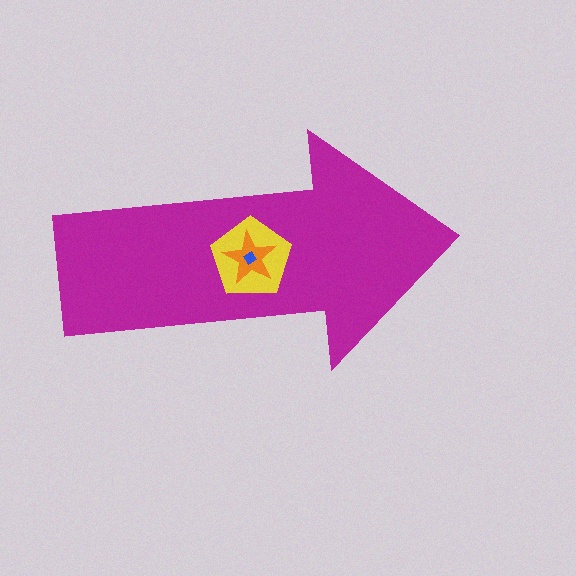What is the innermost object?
The blue diamond.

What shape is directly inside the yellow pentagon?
The orange star.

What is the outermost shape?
The magenta arrow.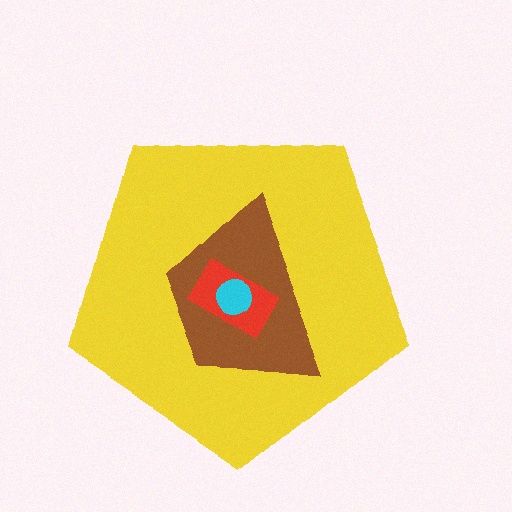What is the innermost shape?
The cyan circle.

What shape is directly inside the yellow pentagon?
The brown trapezoid.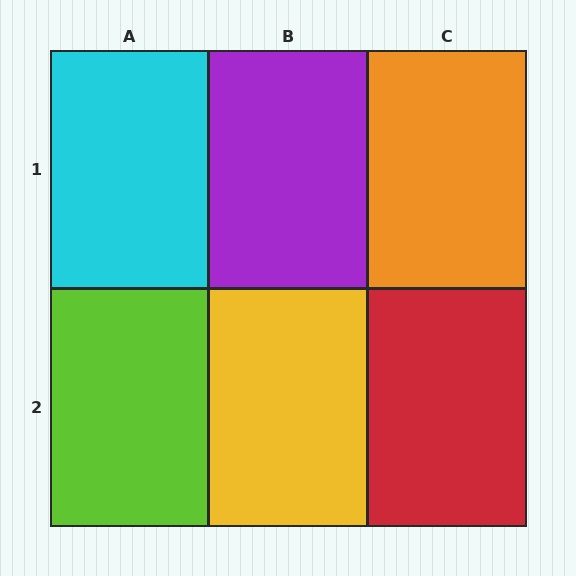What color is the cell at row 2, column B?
Yellow.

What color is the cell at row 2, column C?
Red.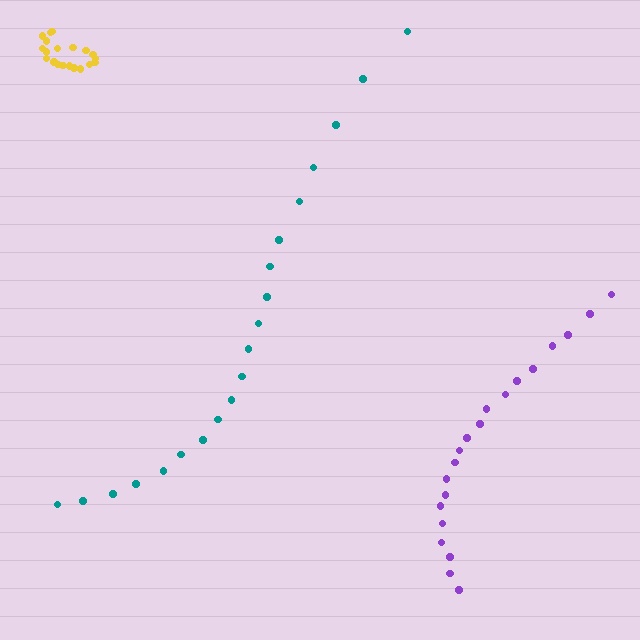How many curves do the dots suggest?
There are 3 distinct paths.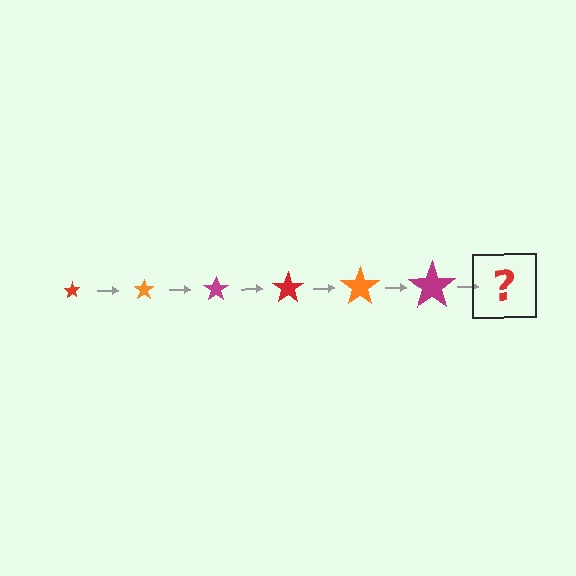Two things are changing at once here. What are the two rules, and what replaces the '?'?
The two rules are that the star grows larger each step and the color cycles through red, orange, and magenta. The '?' should be a red star, larger than the previous one.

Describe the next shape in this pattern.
It should be a red star, larger than the previous one.